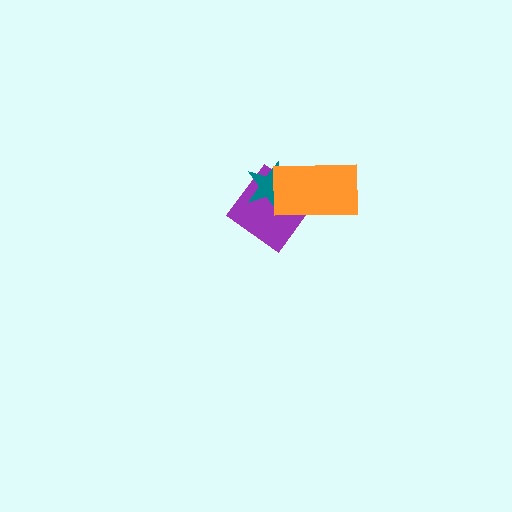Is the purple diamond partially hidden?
Yes, it is partially covered by another shape.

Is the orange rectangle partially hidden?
No, no other shape covers it.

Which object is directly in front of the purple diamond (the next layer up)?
The teal star is directly in front of the purple diamond.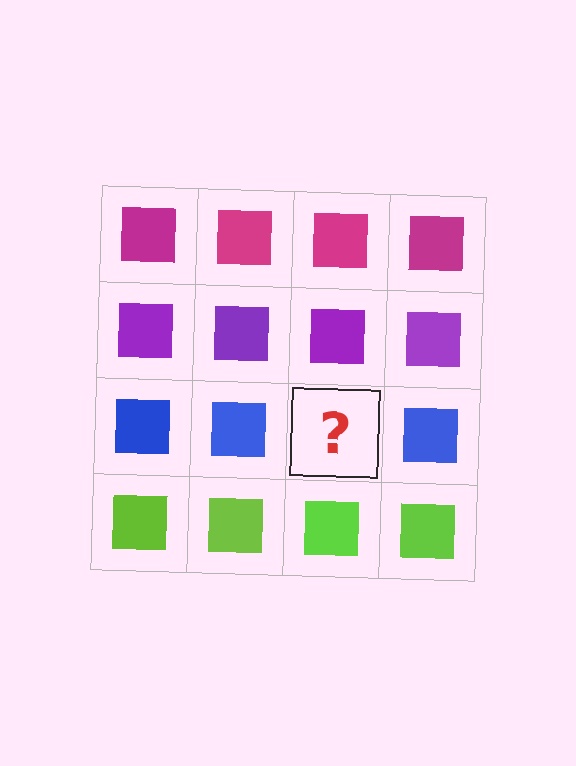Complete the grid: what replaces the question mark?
The question mark should be replaced with a blue square.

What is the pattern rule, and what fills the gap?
The rule is that each row has a consistent color. The gap should be filled with a blue square.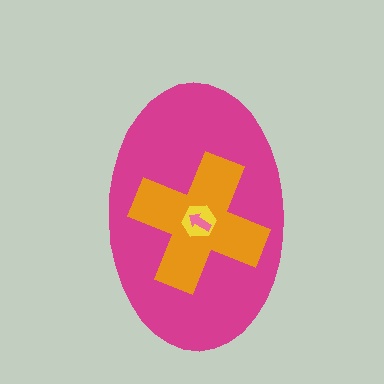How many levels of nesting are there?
4.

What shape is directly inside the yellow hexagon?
The pink arrow.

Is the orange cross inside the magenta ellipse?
Yes.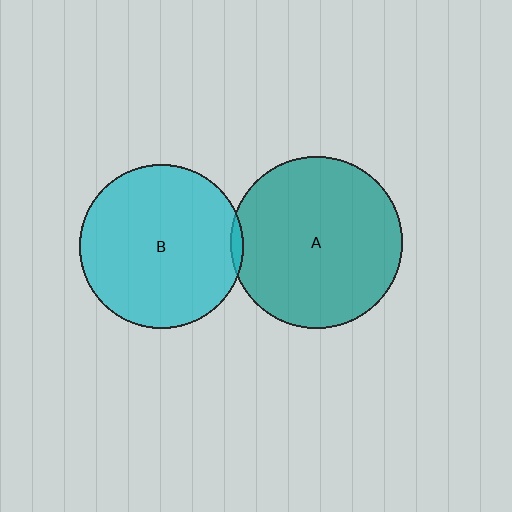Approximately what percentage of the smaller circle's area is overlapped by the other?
Approximately 5%.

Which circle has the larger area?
Circle A (teal).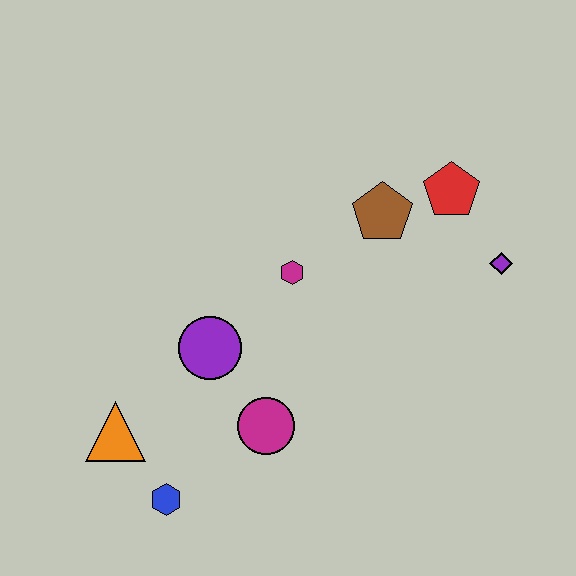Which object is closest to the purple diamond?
The red pentagon is closest to the purple diamond.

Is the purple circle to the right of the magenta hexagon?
No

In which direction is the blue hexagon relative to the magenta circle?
The blue hexagon is to the left of the magenta circle.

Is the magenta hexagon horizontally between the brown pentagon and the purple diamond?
No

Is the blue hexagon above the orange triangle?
No